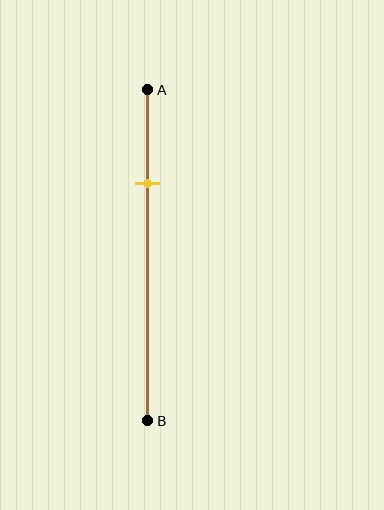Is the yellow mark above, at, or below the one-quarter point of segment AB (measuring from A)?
The yellow mark is below the one-quarter point of segment AB.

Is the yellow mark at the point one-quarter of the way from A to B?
No, the mark is at about 30% from A, not at the 25% one-quarter point.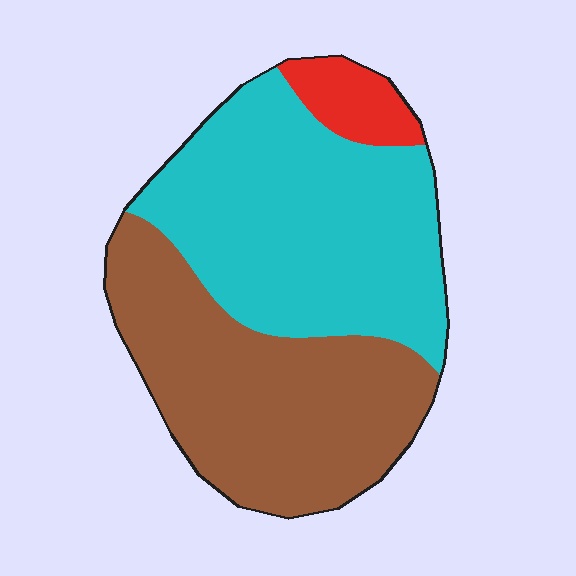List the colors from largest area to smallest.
From largest to smallest: cyan, brown, red.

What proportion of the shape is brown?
Brown takes up between a quarter and a half of the shape.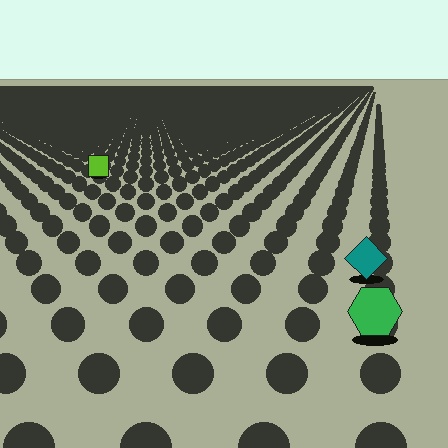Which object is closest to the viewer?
The green hexagon is closest. The texture marks near it are larger and more spread out.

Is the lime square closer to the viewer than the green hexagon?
No. The green hexagon is closer — you can tell from the texture gradient: the ground texture is coarser near it.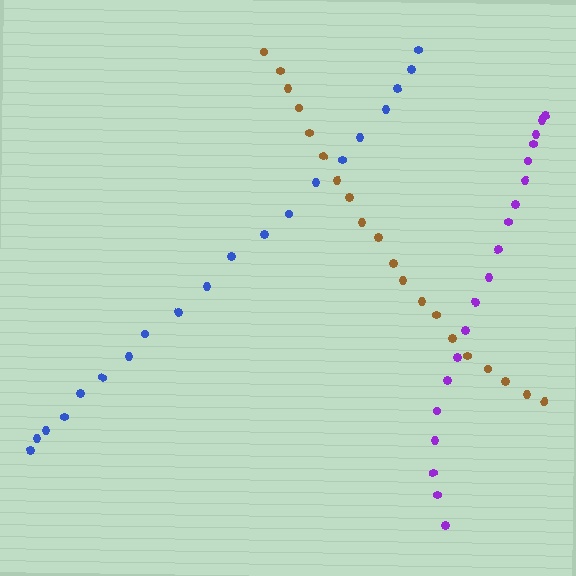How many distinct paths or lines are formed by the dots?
There are 3 distinct paths.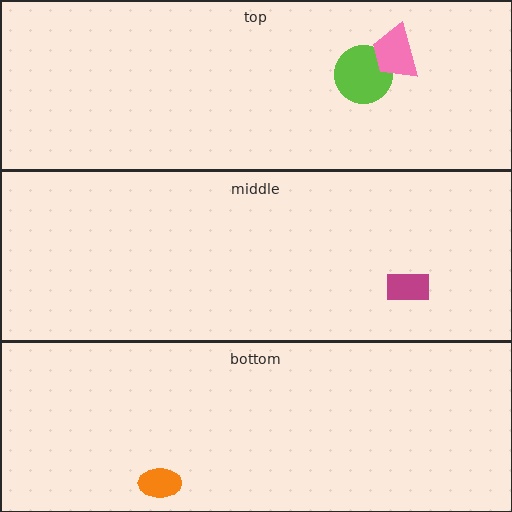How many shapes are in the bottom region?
1.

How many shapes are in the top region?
2.